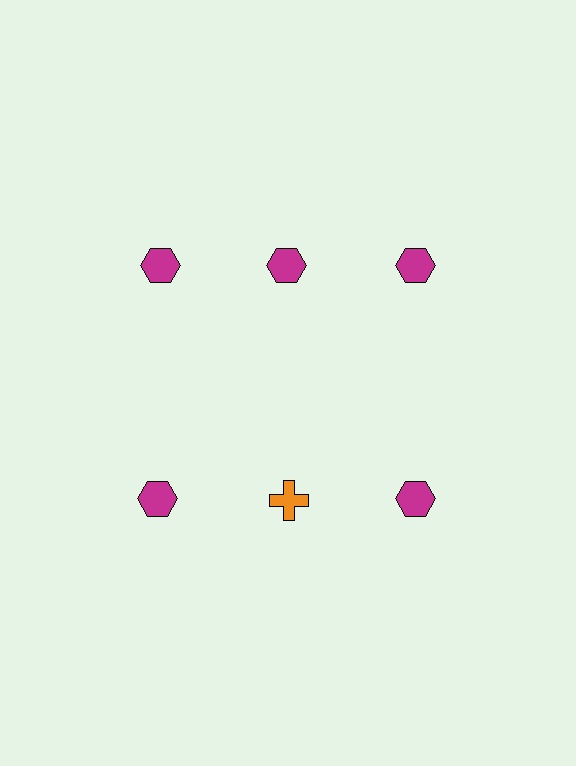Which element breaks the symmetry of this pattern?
The orange cross in the second row, second from left column breaks the symmetry. All other shapes are magenta hexagons.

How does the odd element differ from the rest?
It differs in both color (orange instead of magenta) and shape (cross instead of hexagon).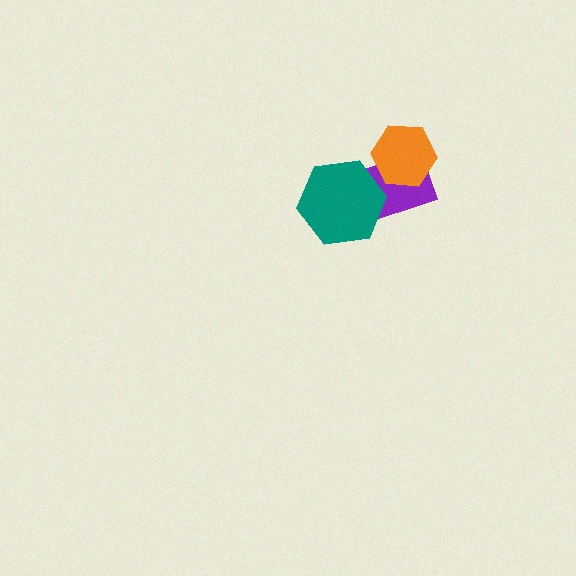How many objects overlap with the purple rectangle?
2 objects overlap with the purple rectangle.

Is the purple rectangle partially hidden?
Yes, it is partially covered by another shape.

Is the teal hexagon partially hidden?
No, no other shape covers it.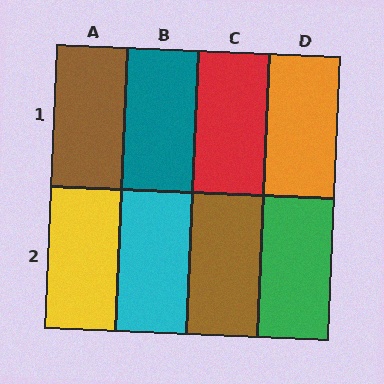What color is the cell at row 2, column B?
Cyan.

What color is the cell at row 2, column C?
Brown.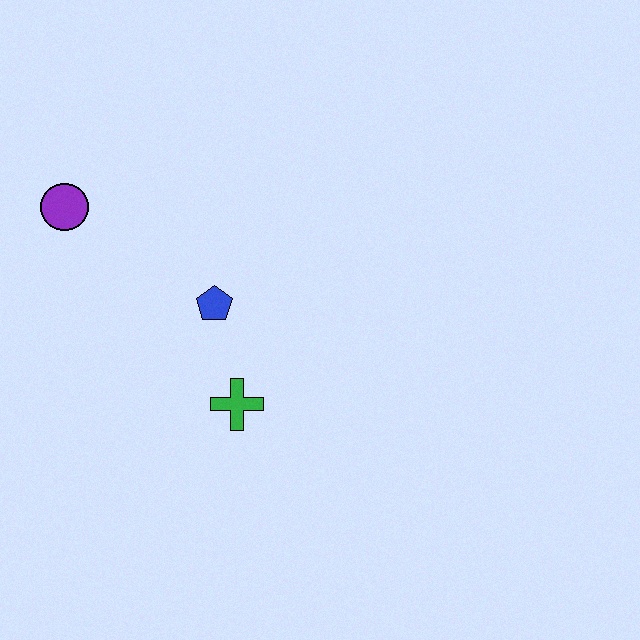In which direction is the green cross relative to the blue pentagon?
The green cross is below the blue pentagon.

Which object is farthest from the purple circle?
The green cross is farthest from the purple circle.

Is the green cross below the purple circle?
Yes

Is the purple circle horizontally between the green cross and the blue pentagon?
No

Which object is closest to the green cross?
The blue pentagon is closest to the green cross.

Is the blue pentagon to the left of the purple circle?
No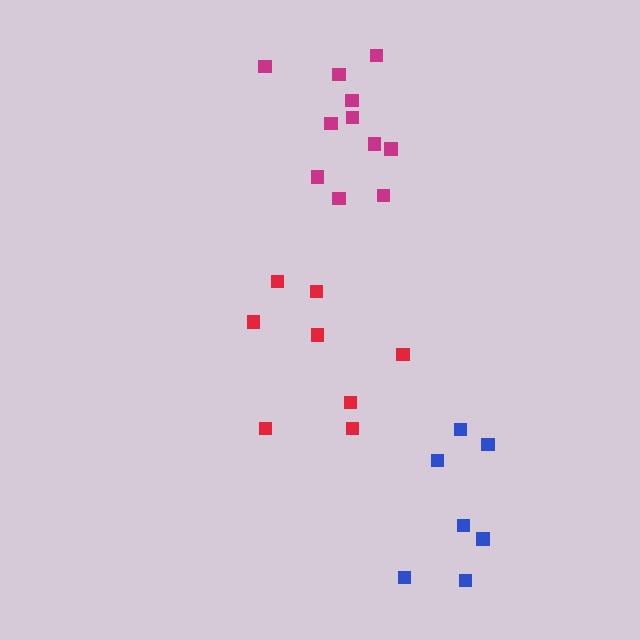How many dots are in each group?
Group 1: 8 dots, Group 2: 11 dots, Group 3: 7 dots (26 total).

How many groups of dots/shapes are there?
There are 3 groups.